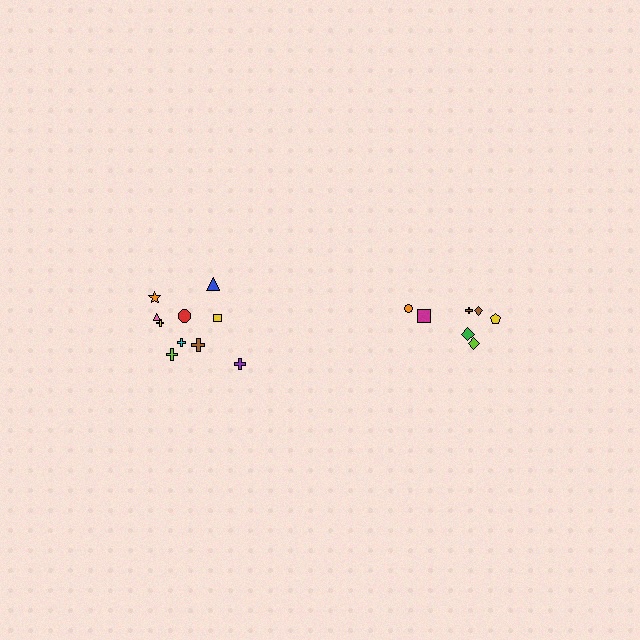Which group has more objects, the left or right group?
The left group.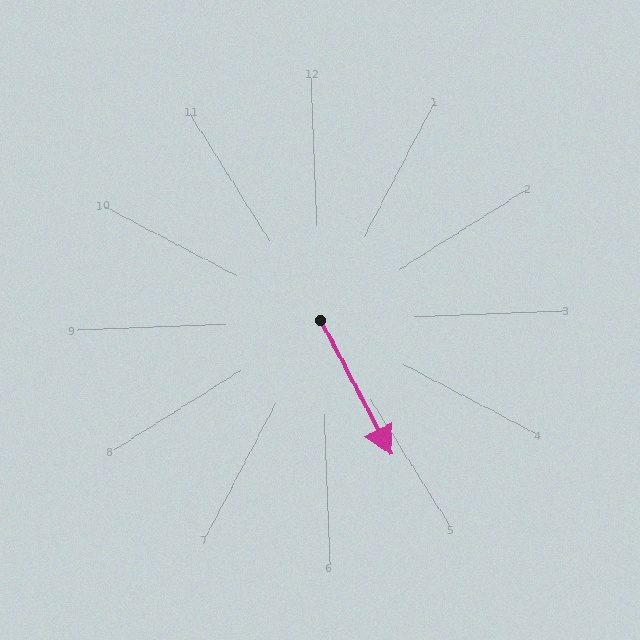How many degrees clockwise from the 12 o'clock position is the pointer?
Approximately 154 degrees.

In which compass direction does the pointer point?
Southeast.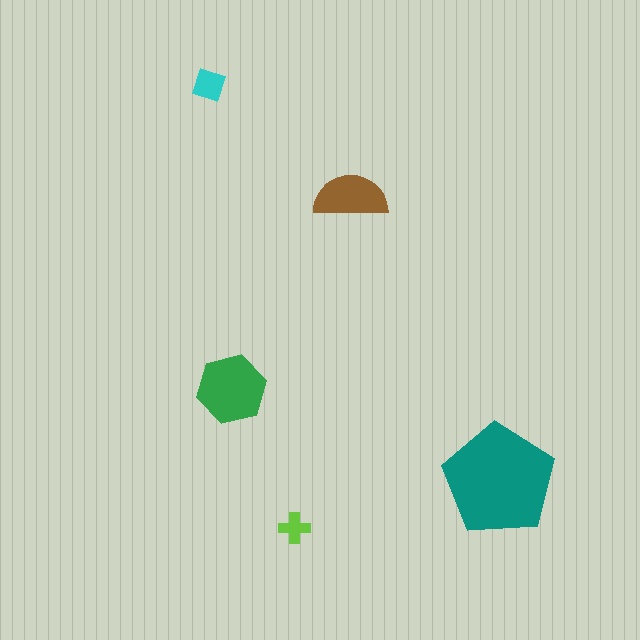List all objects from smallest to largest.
The lime cross, the cyan diamond, the brown semicircle, the green hexagon, the teal pentagon.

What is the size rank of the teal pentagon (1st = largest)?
1st.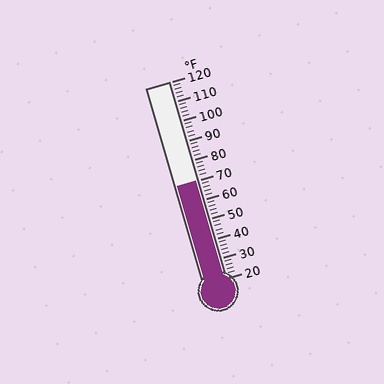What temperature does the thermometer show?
The thermometer shows approximately 70°F.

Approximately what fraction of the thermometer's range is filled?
The thermometer is filled to approximately 50% of its range.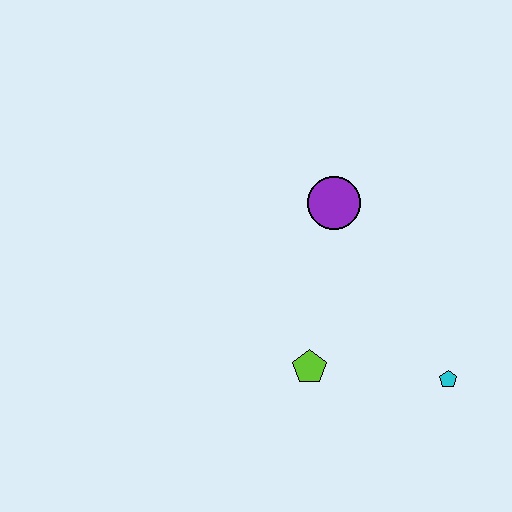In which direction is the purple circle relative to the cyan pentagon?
The purple circle is above the cyan pentagon.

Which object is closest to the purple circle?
The lime pentagon is closest to the purple circle.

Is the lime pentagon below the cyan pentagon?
No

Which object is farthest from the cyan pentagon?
The purple circle is farthest from the cyan pentagon.